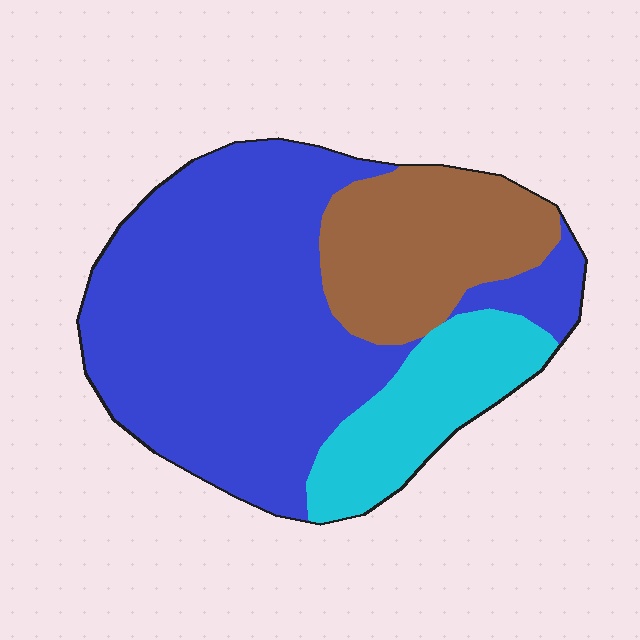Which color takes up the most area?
Blue, at roughly 60%.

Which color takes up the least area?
Cyan, at roughly 15%.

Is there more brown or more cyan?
Brown.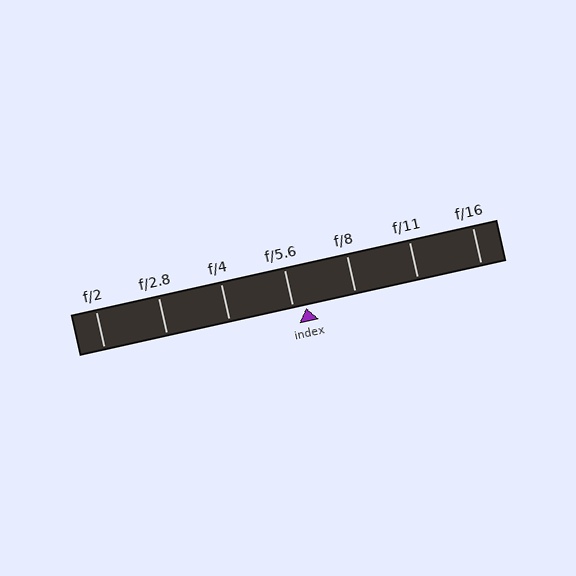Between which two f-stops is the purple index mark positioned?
The index mark is between f/5.6 and f/8.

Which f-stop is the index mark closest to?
The index mark is closest to f/5.6.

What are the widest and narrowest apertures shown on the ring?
The widest aperture shown is f/2 and the narrowest is f/16.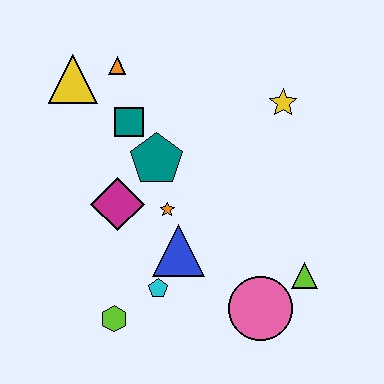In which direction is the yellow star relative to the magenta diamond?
The yellow star is to the right of the magenta diamond.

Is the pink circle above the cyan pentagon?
No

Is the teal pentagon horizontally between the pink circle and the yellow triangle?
Yes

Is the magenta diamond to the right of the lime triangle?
No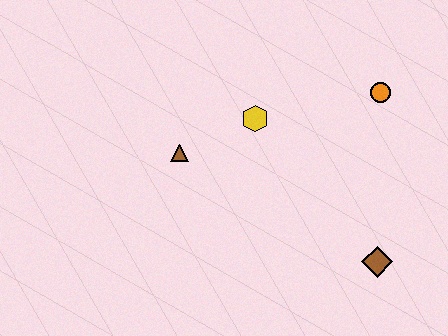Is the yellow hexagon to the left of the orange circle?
Yes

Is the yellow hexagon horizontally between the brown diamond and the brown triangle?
Yes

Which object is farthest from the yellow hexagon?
The brown diamond is farthest from the yellow hexagon.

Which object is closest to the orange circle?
The yellow hexagon is closest to the orange circle.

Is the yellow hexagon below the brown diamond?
No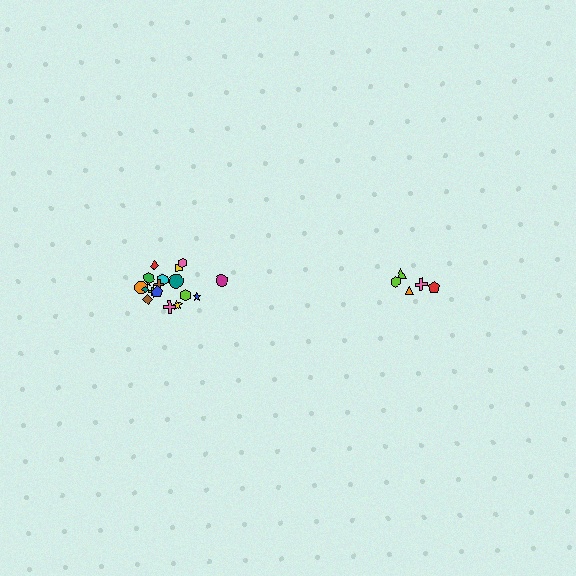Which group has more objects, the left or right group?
The left group.